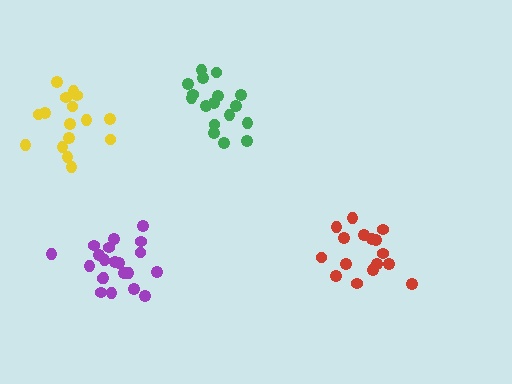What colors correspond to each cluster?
The clusters are colored: red, yellow, green, purple.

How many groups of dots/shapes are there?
There are 4 groups.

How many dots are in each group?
Group 1: 18 dots, Group 2: 16 dots, Group 3: 17 dots, Group 4: 21 dots (72 total).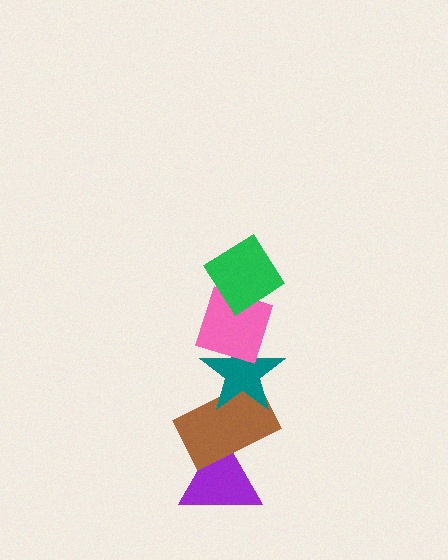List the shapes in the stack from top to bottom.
From top to bottom: the green diamond, the pink diamond, the teal star, the brown rectangle, the purple triangle.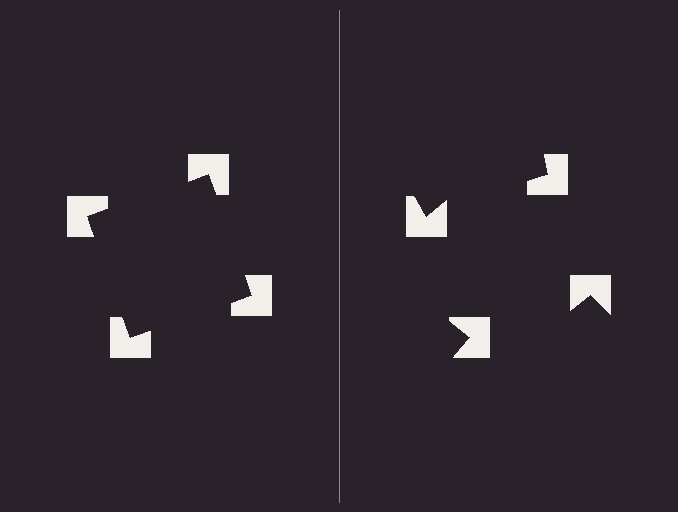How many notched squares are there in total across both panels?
8 — 4 on each side.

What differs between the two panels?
The notched squares are positioned identically on both sides; only the wedge orientations differ. On the left they align to a square; on the right they are misaligned.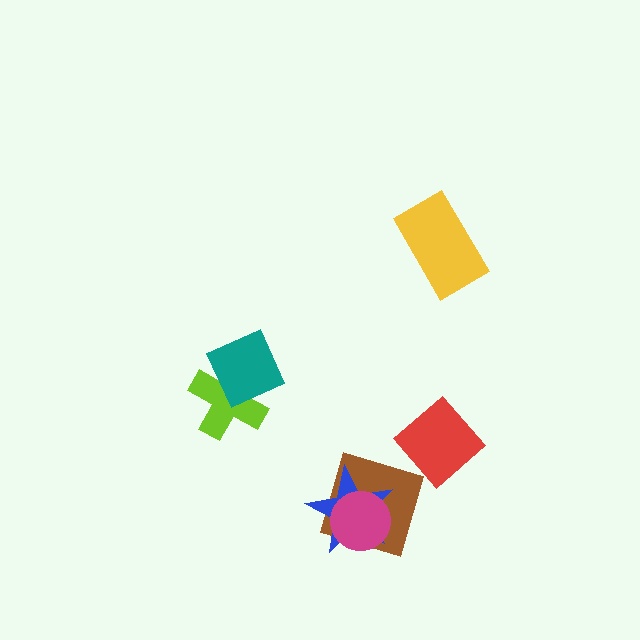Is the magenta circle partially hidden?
No, no other shape covers it.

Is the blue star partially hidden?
Yes, it is partially covered by another shape.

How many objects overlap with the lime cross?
1 object overlaps with the lime cross.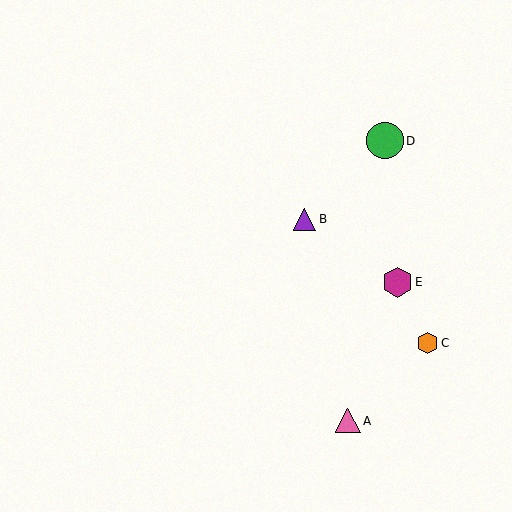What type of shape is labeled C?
Shape C is an orange hexagon.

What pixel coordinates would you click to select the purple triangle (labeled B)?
Click at (305, 219) to select the purple triangle B.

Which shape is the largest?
The green circle (labeled D) is the largest.